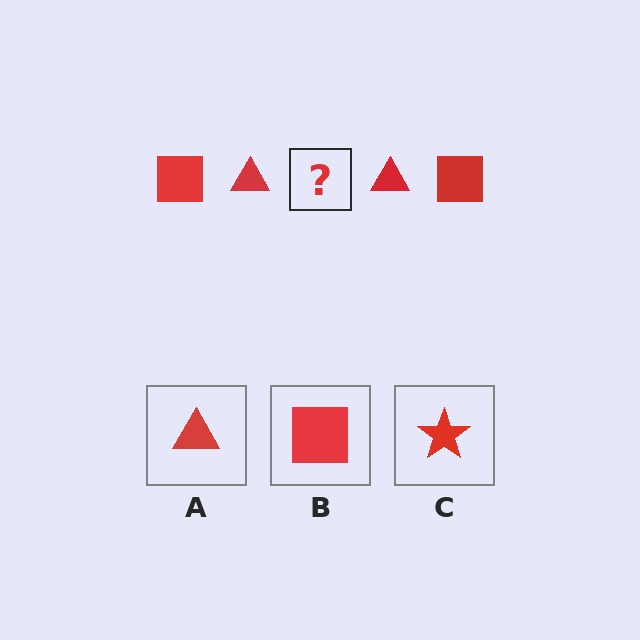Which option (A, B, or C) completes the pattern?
B.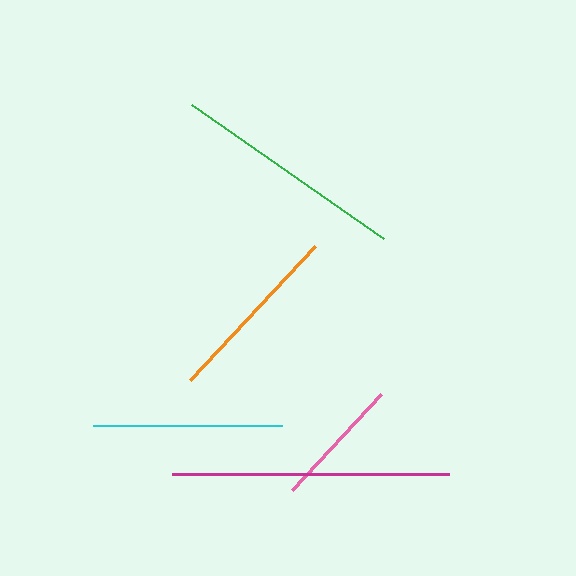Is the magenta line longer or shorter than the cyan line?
The magenta line is longer than the cyan line.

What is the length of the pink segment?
The pink segment is approximately 131 pixels long.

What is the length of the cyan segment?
The cyan segment is approximately 189 pixels long.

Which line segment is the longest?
The magenta line is the longest at approximately 277 pixels.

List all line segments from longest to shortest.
From longest to shortest: magenta, green, cyan, orange, pink.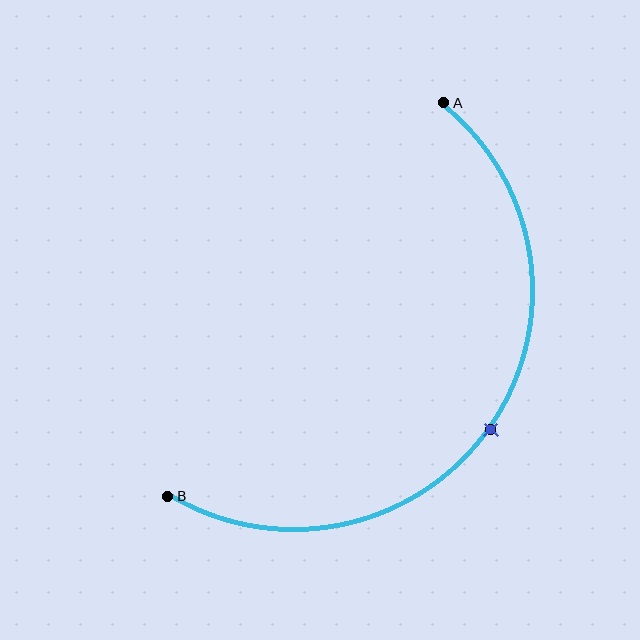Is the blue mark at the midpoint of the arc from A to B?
Yes. The blue mark lies on the arc at equal arc-length from both A and B — it is the arc midpoint.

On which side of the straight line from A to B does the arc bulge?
The arc bulges below and to the right of the straight line connecting A and B.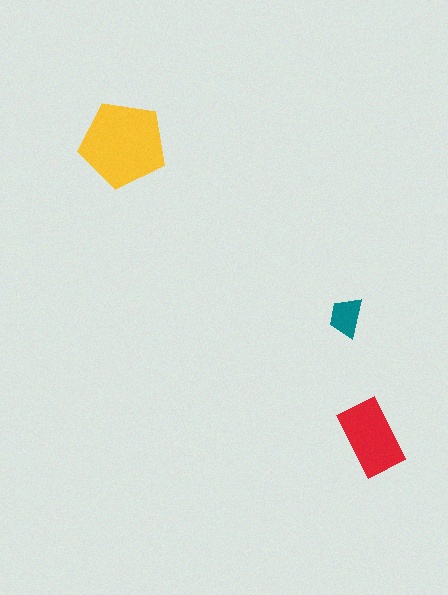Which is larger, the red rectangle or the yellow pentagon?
The yellow pentagon.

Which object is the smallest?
The teal trapezoid.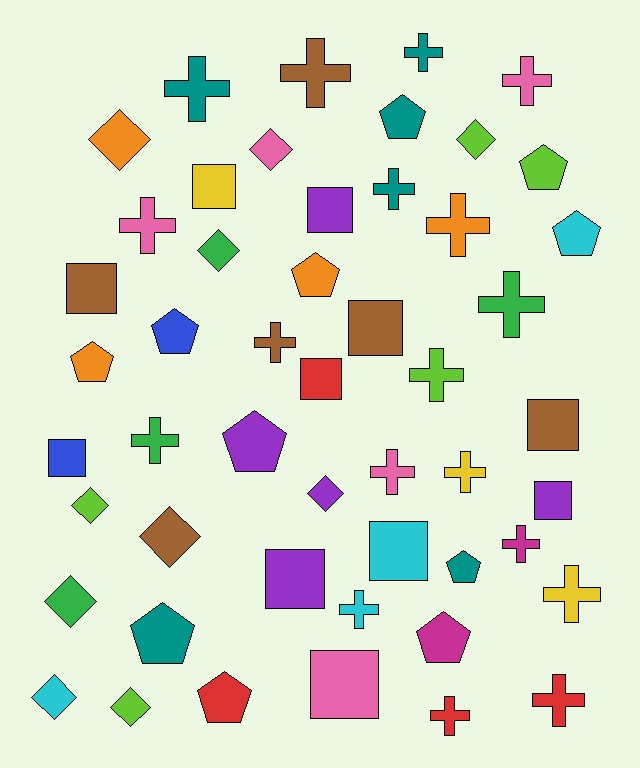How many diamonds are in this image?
There are 10 diamonds.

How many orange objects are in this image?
There are 4 orange objects.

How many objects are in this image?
There are 50 objects.